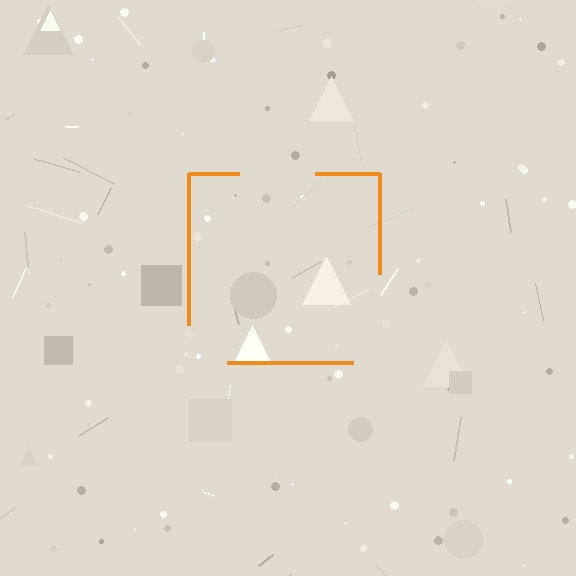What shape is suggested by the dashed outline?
The dashed outline suggests a square.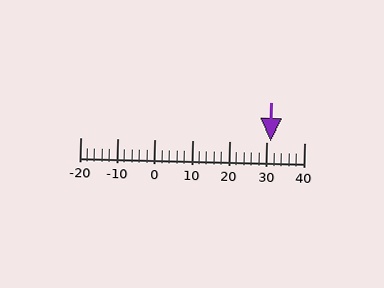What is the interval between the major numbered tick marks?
The major tick marks are spaced 10 units apart.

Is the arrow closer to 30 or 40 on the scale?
The arrow is closer to 30.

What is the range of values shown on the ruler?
The ruler shows values from -20 to 40.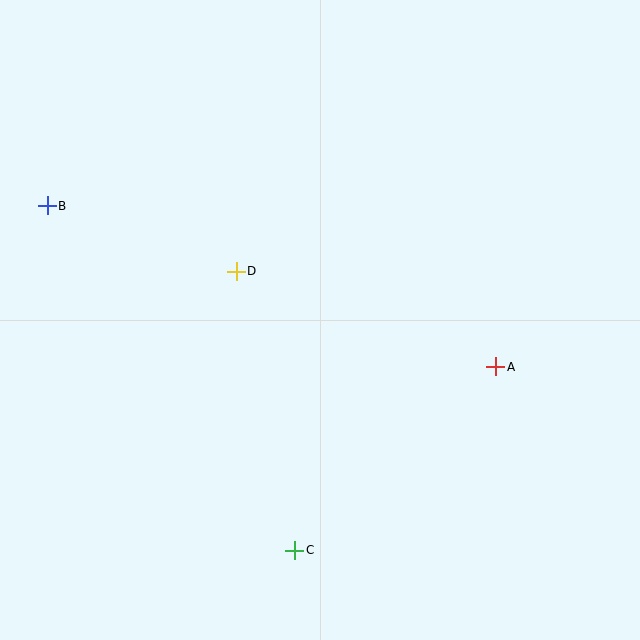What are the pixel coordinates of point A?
Point A is at (496, 367).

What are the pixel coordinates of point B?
Point B is at (47, 206).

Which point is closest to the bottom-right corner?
Point A is closest to the bottom-right corner.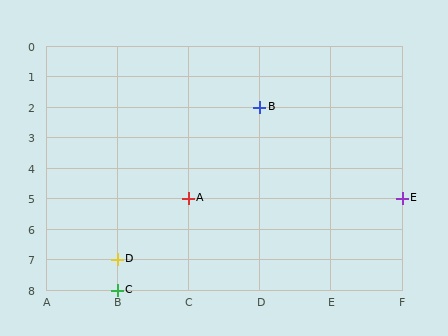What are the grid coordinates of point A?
Point A is at grid coordinates (C, 5).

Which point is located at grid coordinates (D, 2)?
Point B is at (D, 2).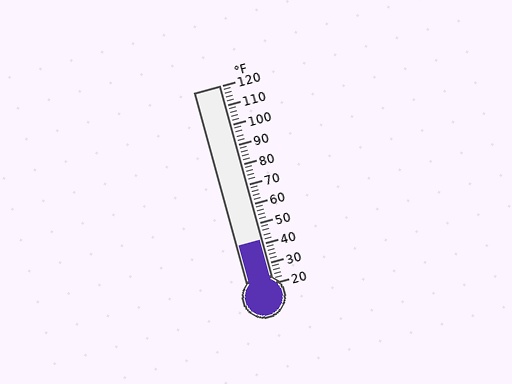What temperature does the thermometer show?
The thermometer shows approximately 42°F.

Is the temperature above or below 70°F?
The temperature is below 70°F.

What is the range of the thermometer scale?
The thermometer scale ranges from 20°F to 120°F.